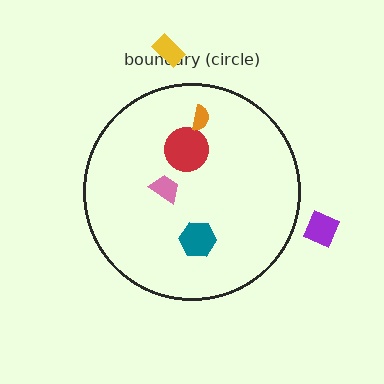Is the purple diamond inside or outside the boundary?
Outside.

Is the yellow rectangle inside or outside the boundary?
Outside.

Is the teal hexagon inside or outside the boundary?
Inside.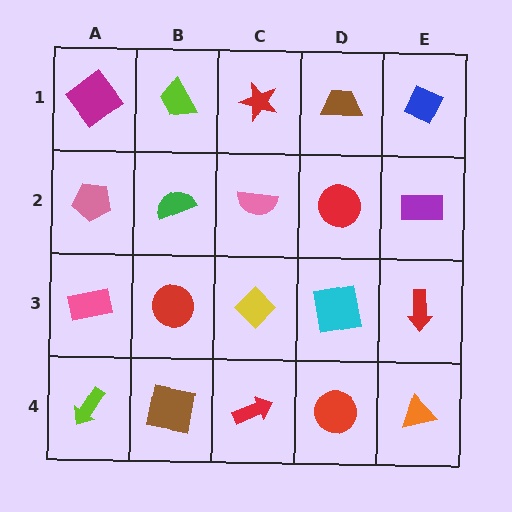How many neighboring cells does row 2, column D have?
4.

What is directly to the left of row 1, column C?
A lime trapezoid.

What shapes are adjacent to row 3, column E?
A purple rectangle (row 2, column E), an orange triangle (row 4, column E), a cyan square (row 3, column D).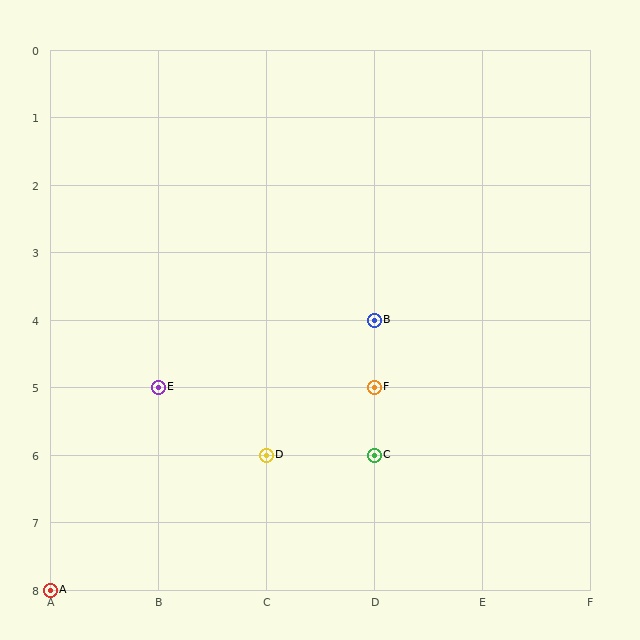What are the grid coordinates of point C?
Point C is at grid coordinates (D, 6).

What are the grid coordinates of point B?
Point B is at grid coordinates (D, 4).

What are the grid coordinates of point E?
Point E is at grid coordinates (B, 5).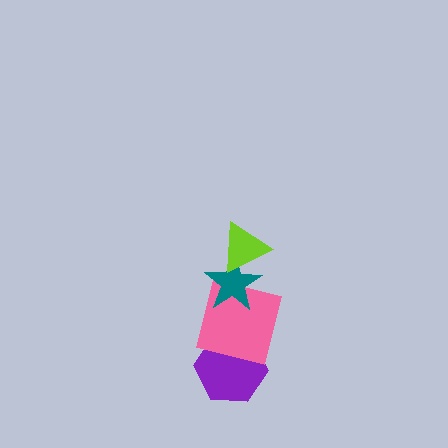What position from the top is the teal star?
The teal star is 2nd from the top.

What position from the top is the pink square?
The pink square is 3rd from the top.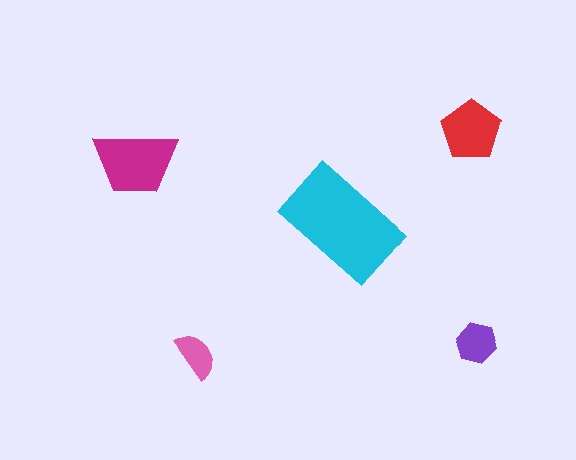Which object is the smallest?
The pink semicircle.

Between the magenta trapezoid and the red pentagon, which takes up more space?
The magenta trapezoid.